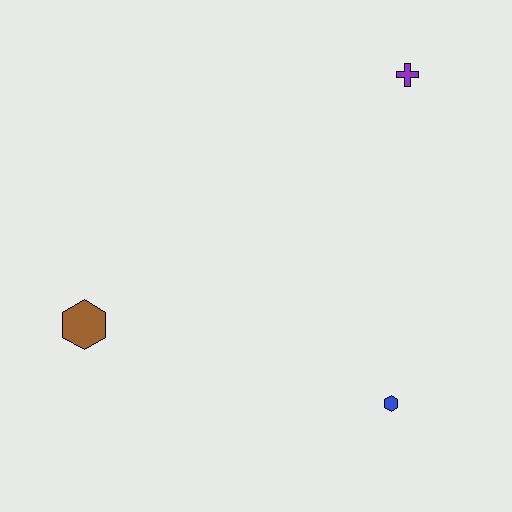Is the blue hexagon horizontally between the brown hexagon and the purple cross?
Yes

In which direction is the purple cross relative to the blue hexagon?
The purple cross is above the blue hexagon.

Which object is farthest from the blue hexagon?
The purple cross is farthest from the blue hexagon.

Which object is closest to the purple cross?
The blue hexagon is closest to the purple cross.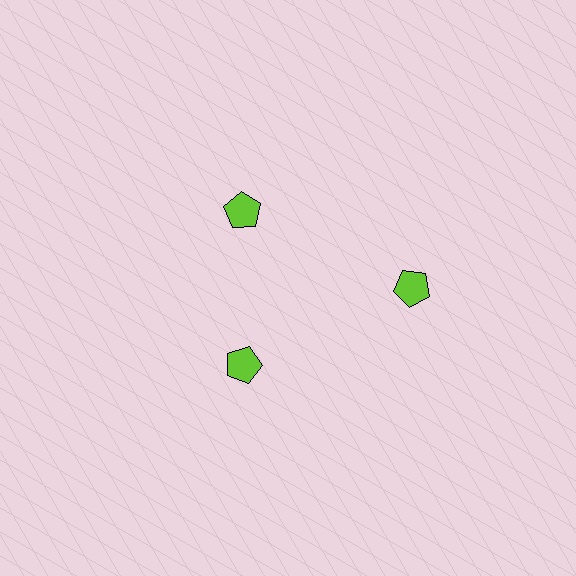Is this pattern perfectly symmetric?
No. The 3 lime pentagons are arranged in a ring, but one element near the 3 o'clock position is pushed outward from the center, breaking the 3-fold rotational symmetry.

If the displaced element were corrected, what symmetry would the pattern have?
It would have 3-fold rotational symmetry — the pattern would map onto itself every 120 degrees.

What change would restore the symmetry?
The symmetry would be restored by moving it inward, back onto the ring so that all 3 pentagons sit at equal angles and equal distance from the center.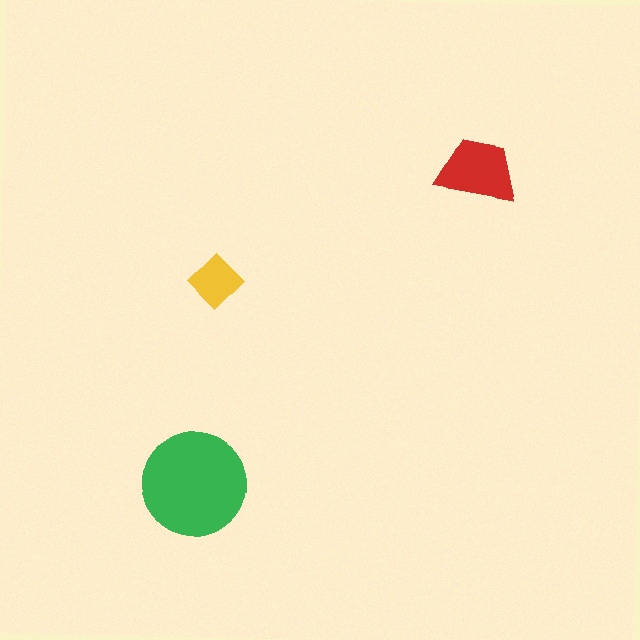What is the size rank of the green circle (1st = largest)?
1st.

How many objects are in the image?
There are 3 objects in the image.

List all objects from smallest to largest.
The yellow diamond, the red trapezoid, the green circle.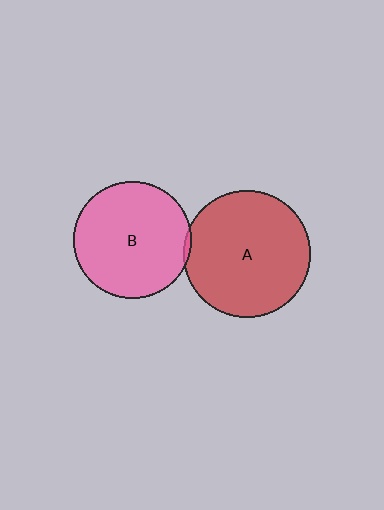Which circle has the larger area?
Circle A (red).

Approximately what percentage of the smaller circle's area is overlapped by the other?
Approximately 5%.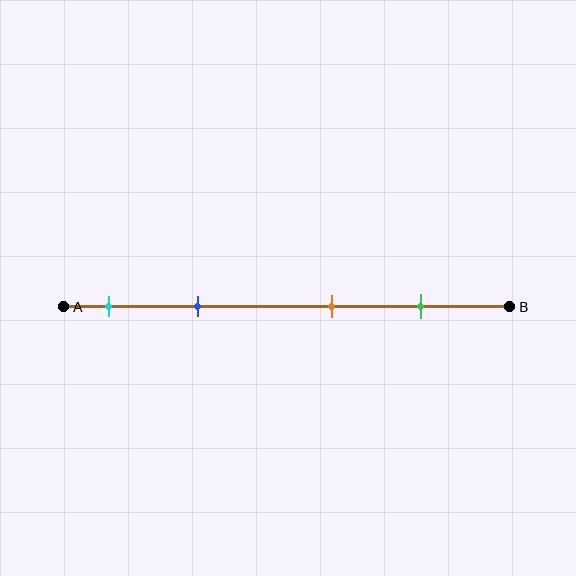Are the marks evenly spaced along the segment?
No, the marks are not evenly spaced.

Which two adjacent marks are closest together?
The cyan and blue marks are the closest adjacent pair.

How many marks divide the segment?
There are 4 marks dividing the segment.